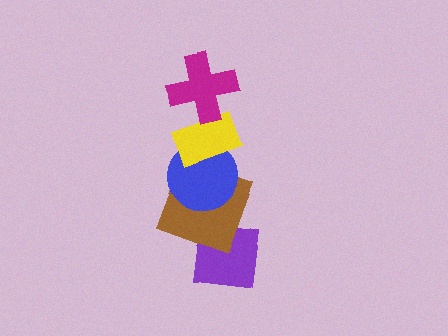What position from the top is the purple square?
The purple square is 5th from the top.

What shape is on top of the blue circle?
The yellow rectangle is on top of the blue circle.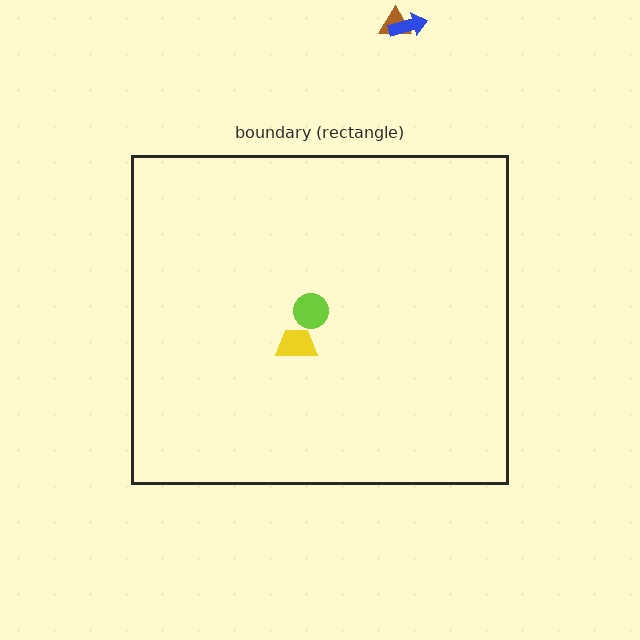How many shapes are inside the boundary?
2 inside, 2 outside.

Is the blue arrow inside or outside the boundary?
Outside.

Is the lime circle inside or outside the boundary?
Inside.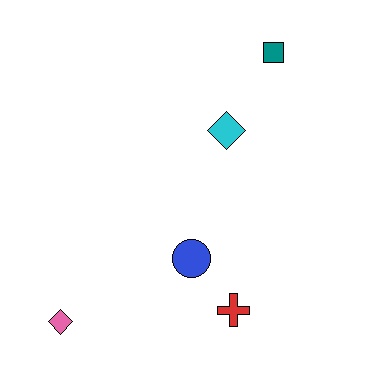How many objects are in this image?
There are 5 objects.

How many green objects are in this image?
There are no green objects.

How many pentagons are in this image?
There are no pentagons.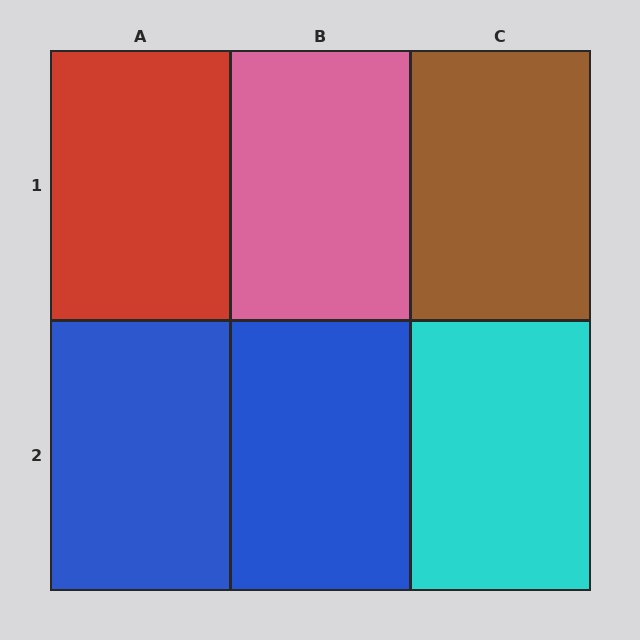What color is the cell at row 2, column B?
Blue.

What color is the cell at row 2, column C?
Cyan.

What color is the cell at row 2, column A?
Blue.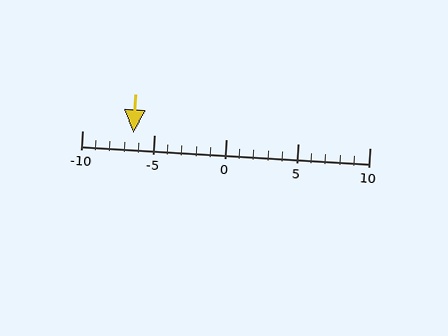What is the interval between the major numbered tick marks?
The major tick marks are spaced 5 units apart.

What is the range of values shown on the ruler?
The ruler shows values from -10 to 10.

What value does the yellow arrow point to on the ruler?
The yellow arrow points to approximately -6.